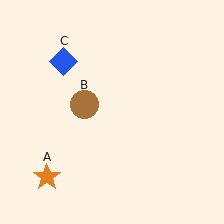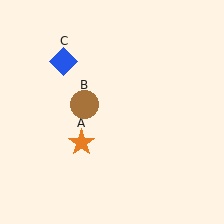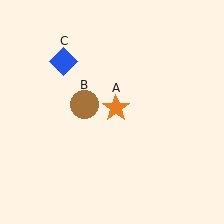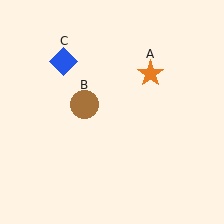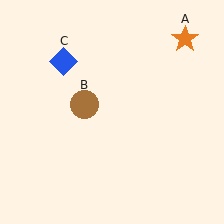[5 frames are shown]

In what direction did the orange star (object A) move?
The orange star (object A) moved up and to the right.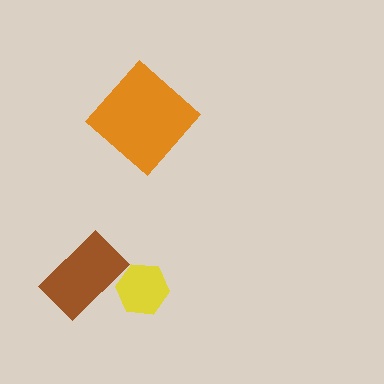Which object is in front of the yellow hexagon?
The brown rectangle is in front of the yellow hexagon.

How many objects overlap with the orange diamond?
0 objects overlap with the orange diamond.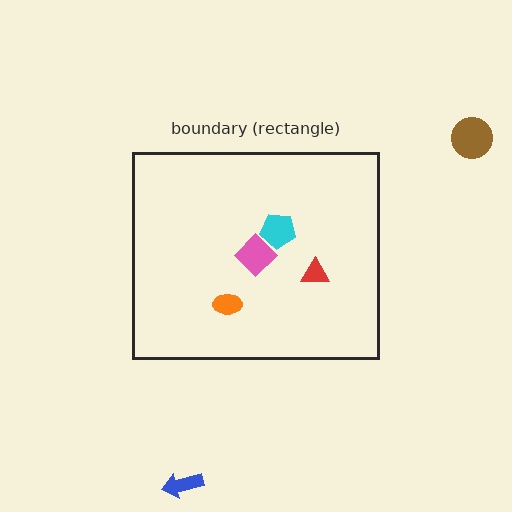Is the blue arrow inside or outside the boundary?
Outside.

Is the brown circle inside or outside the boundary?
Outside.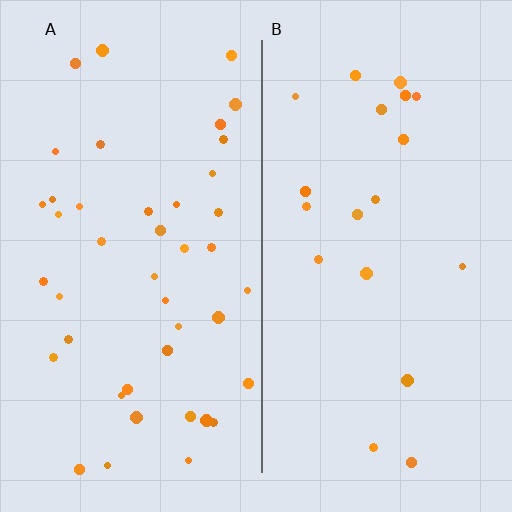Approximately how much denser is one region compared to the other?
Approximately 2.2× — region A over region B.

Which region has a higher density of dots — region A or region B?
A (the left).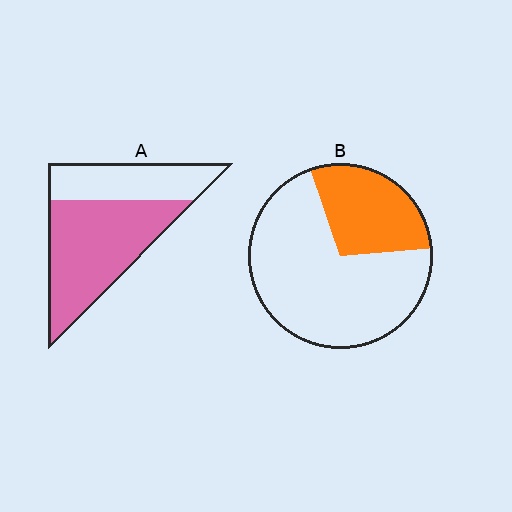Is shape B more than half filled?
No.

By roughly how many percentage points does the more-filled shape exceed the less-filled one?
By roughly 35 percentage points (A over B).